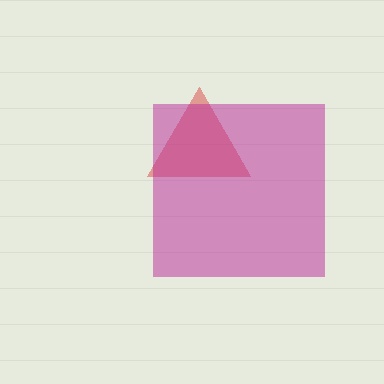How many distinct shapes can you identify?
There are 2 distinct shapes: a red triangle, a magenta square.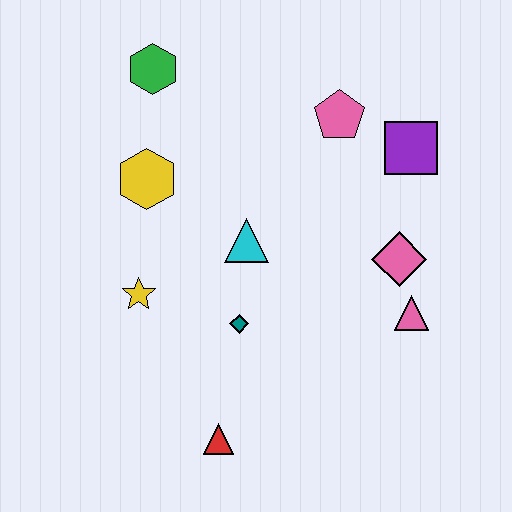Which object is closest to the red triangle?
The teal diamond is closest to the red triangle.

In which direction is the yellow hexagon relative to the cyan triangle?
The yellow hexagon is to the left of the cyan triangle.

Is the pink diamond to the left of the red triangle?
No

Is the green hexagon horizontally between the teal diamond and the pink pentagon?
No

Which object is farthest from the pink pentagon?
The red triangle is farthest from the pink pentagon.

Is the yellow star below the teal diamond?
No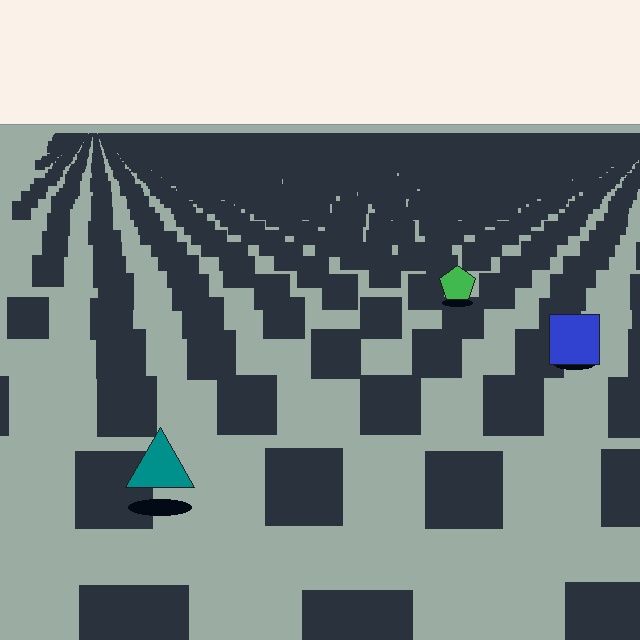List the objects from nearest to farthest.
From nearest to farthest: the teal triangle, the blue square, the green pentagon.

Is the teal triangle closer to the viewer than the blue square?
Yes. The teal triangle is closer — you can tell from the texture gradient: the ground texture is coarser near it.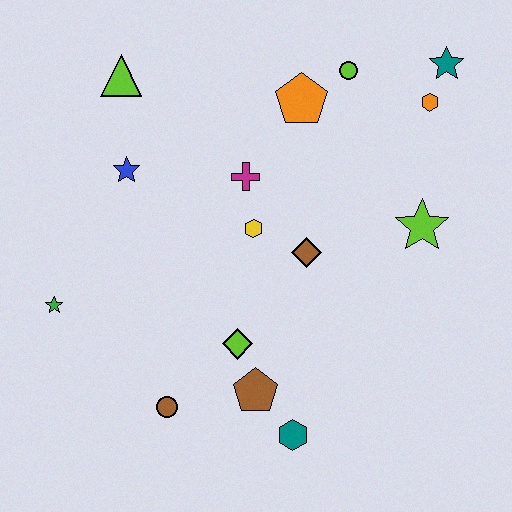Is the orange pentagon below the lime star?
No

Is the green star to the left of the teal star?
Yes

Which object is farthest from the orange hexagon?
The green star is farthest from the orange hexagon.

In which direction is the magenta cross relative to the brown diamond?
The magenta cross is above the brown diamond.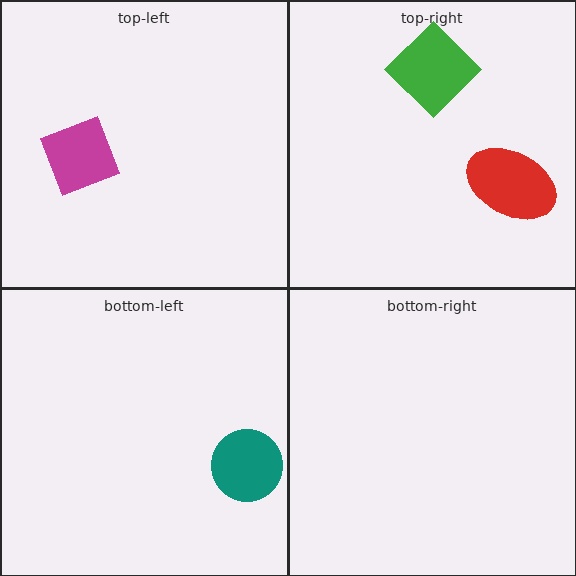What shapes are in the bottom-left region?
The teal circle.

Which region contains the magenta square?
The top-left region.